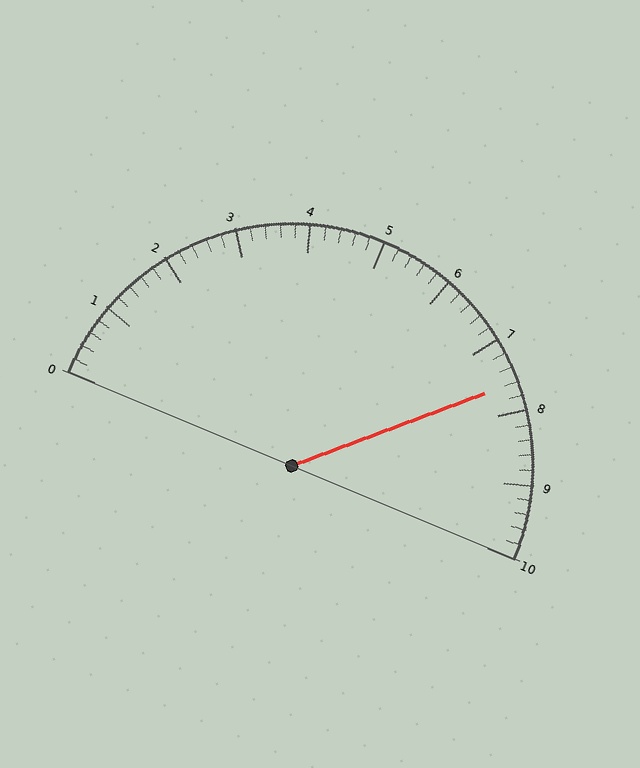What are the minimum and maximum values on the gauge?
The gauge ranges from 0 to 10.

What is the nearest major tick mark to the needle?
The nearest major tick mark is 8.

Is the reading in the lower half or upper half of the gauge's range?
The reading is in the upper half of the range (0 to 10).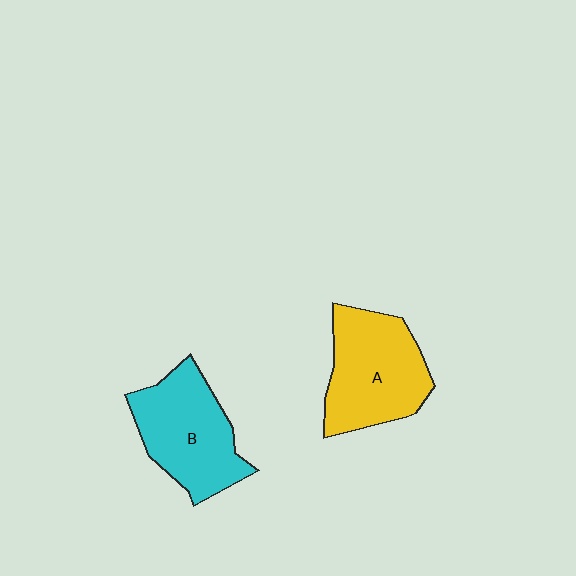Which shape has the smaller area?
Shape B (cyan).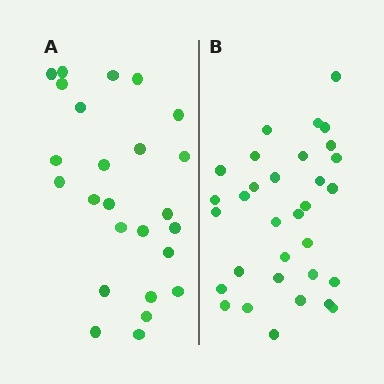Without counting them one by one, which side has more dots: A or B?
Region B (the right region) has more dots.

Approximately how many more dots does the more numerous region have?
Region B has roughly 8 or so more dots than region A.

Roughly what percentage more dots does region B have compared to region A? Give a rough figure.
About 30% more.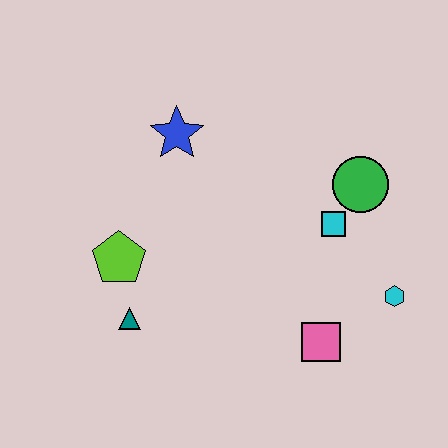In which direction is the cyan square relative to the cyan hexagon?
The cyan square is above the cyan hexagon.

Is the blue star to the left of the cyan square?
Yes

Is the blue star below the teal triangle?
No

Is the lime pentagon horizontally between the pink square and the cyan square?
No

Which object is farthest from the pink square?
The blue star is farthest from the pink square.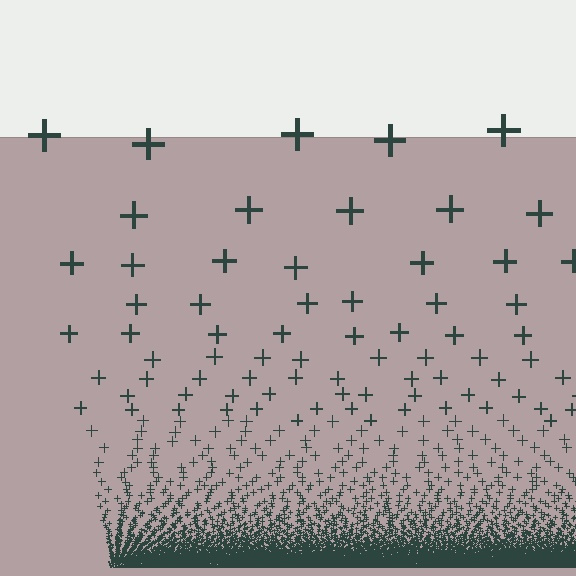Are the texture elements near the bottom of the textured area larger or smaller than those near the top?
Smaller. The gradient is inverted — elements near the bottom are smaller and denser.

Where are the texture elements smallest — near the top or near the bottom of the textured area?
Near the bottom.